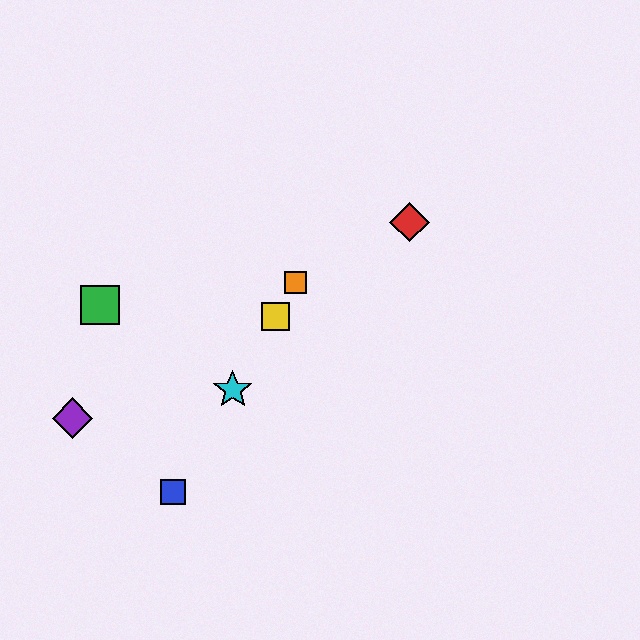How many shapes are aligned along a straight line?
4 shapes (the blue square, the yellow square, the orange square, the cyan star) are aligned along a straight line.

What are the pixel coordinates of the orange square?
The orange square is at (295, 283).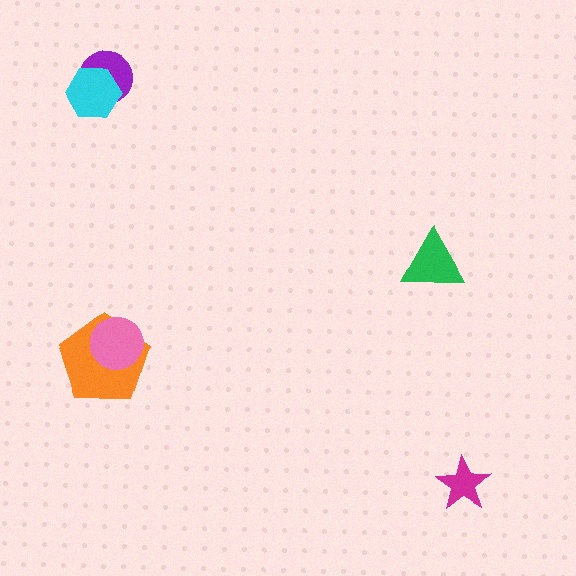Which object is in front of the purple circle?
The cyan hexagon is in front of the purple circle.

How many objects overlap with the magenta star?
0 objects overlap with the magenta star.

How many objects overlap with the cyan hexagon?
1 object overlaps with the cyan hexagon.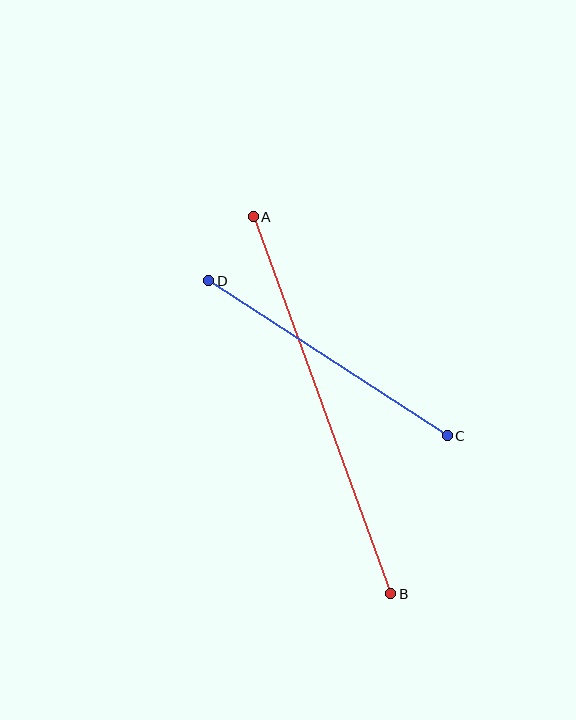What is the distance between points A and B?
The distance is approximately 402 pixels.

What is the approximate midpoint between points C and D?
The midpoint is at approximately (328, 358) pixels.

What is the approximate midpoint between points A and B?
The midpoint is at approximately (322, 405) pixels.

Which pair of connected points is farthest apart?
Points A and B are farthest apart.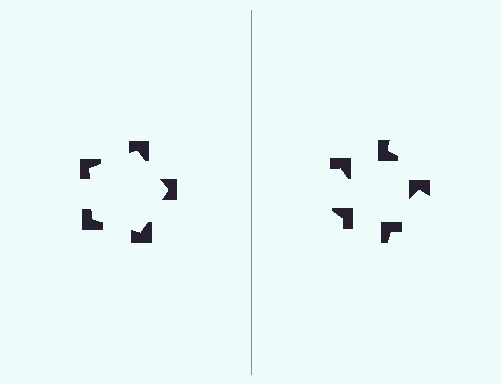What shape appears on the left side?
An illusory pentagon.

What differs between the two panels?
The notched squares are positioned identically on both sides; only the wedge orientations differ. On the left they align to a pentagon; on the right they are misaligned.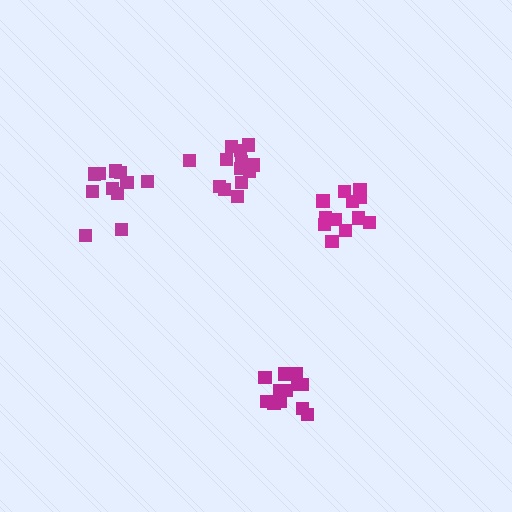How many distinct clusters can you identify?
There are 4 distinct clusters.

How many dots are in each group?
Group 1: 14 dots, Group 2: 12 dots, Group 3: 11 dots, Group 4: 12 dots (49 total).